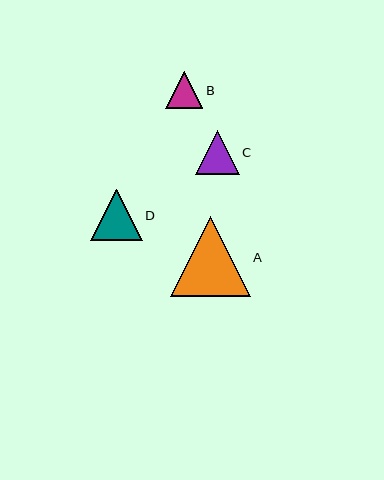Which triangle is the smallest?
Triangle B is the smallest with a size of approximately 37 pixels.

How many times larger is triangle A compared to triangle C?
Triangle A is approximately 1.8 times the size of triangle C.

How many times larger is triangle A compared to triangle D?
Triangle A is approximately 1.6 times the size of triangle D.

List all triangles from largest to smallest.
From largest to smallest: A, D, C, B.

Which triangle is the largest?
Triangle A is the largest with a size of approximately 80 pixels.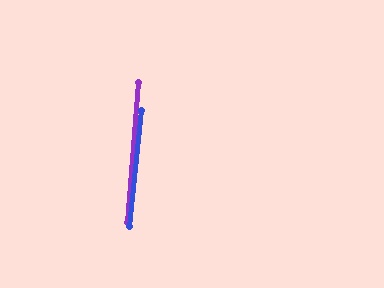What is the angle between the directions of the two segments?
Approximately 1 degree.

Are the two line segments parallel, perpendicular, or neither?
Parallel — their directions differ by only 1.3°.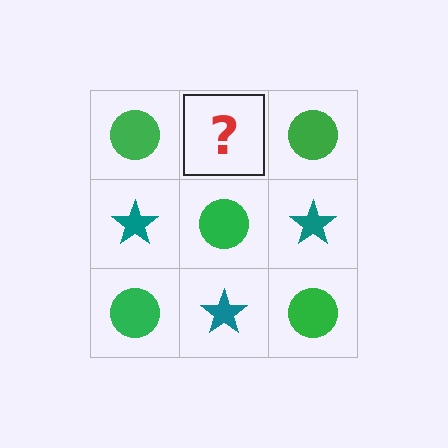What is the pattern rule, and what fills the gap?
The rule is that it alternates green circle and teal star in a checkerboard pattern. The gap should be filled with a teal star.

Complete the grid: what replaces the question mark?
The question mark should be replaced with a teal star.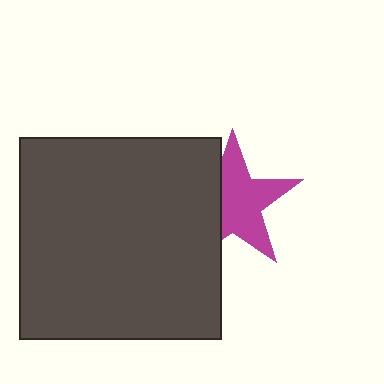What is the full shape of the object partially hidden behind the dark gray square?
The partially hidden object is a magenta star.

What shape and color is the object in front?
The object in front is a dark gray square.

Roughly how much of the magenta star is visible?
Most of it is visible (roughly 66%).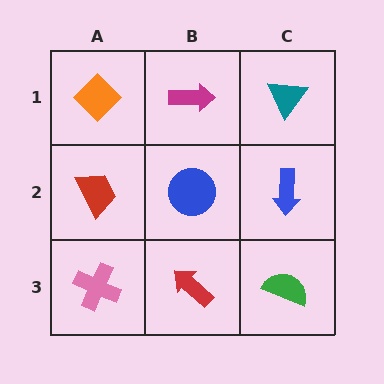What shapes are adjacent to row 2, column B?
A magenta arrow (row 1, column B), a red arrow (row 3, column B), a red trapezoid (row 2, column A), a blue arrow (row 2, column C).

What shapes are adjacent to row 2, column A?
An orange diamond (row 1, column A), a pink cross (row 3, column A), a blue circle (row 2, column B).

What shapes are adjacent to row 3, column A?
A red trapezoid (row 2, column A), a red arrow (row 3, column B).